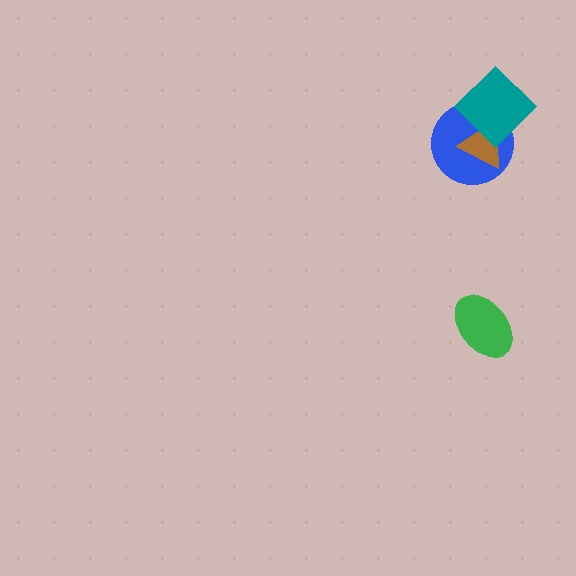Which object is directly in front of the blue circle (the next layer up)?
The brown triangle is directly in front of the blue circle.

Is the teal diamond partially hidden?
No, no other shape covers it.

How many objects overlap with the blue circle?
2 objects overlap with the blue circle.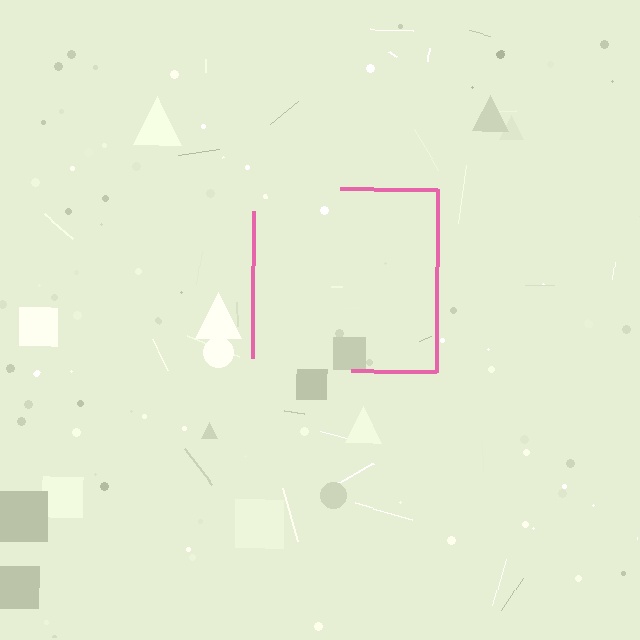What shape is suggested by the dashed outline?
The dashed outline suggests a square.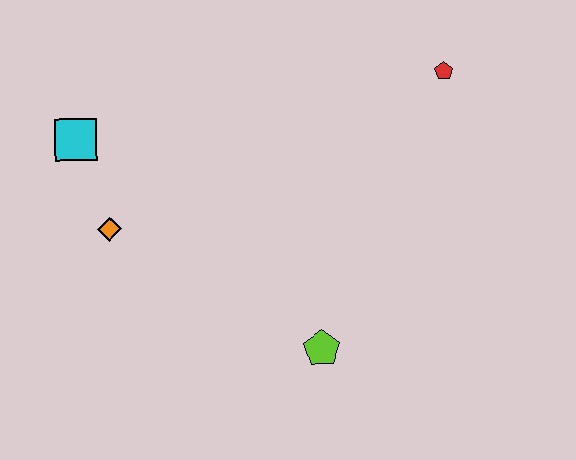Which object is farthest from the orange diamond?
The red pentagon is farthest from the orange diamond.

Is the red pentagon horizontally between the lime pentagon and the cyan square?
No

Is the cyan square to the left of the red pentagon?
Yes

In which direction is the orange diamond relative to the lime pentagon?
The orange diamond is to the left of the lime pentagon.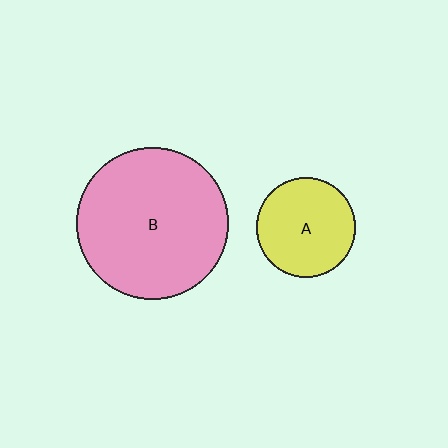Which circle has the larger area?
Circle B (pink).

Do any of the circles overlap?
No, none of the circles overlap.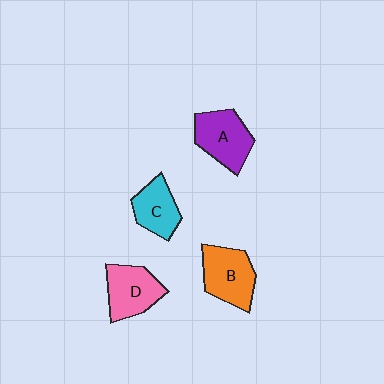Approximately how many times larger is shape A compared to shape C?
Approximately 1.3 times.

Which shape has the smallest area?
Shape C (cyan).